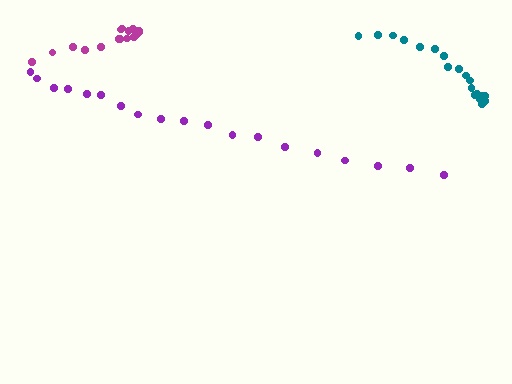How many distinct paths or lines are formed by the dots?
There are 3 distinct paths.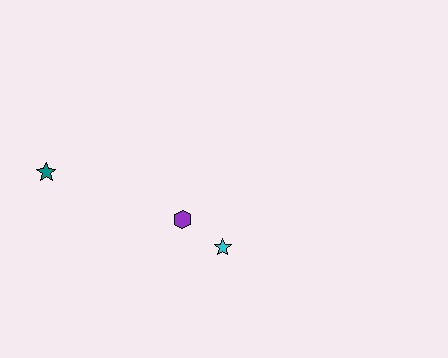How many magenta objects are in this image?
There are no magenta objects.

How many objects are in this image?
There are 3 objects.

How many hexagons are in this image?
There is 1 hexagon.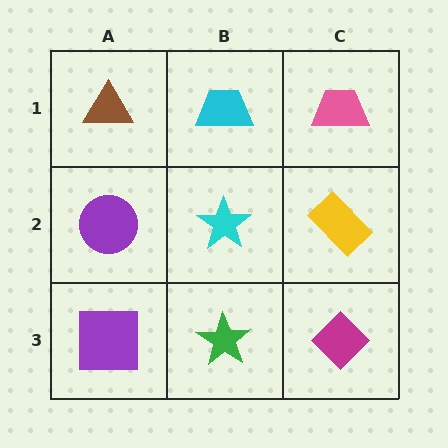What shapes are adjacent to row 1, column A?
A purple circle (row 2, column A), a cyan trapezoid (row 1, column B).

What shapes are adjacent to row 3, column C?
A yellow rectangle (row 2, column C), a green star (row 3, column B).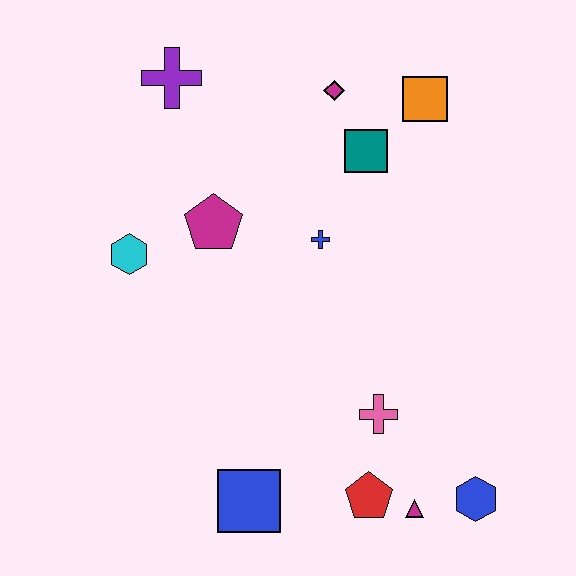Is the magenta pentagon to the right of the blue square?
No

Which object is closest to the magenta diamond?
The teal square is closest to the magenta diamond.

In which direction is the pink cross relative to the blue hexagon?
The pink cross is to the left of the blue hexagon.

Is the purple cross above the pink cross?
Yes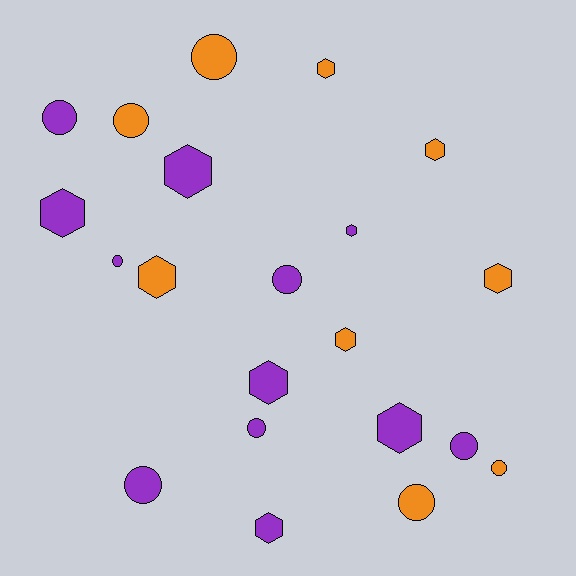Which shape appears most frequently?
Hexagon, with 11 objects.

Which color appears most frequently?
Purple, with 12 objects.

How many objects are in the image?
There are 21 objects.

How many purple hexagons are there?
There are 6 purple hexagons.